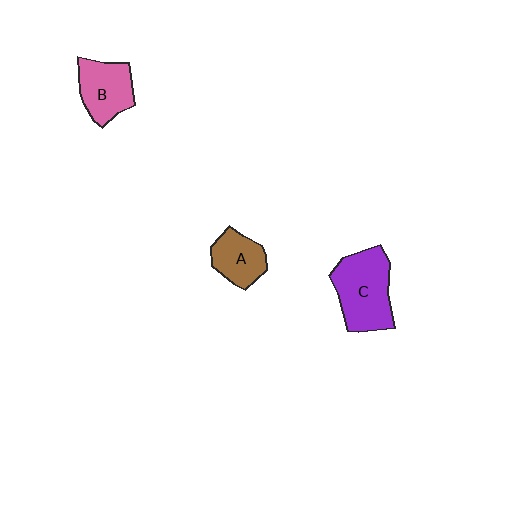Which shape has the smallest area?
Shape A (brown).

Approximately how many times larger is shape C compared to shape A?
Approximately 1.7 times.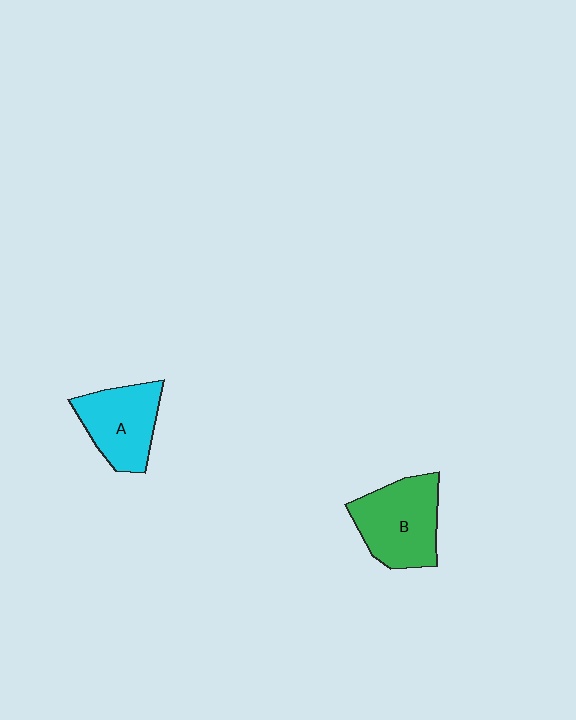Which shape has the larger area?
Shape B (green).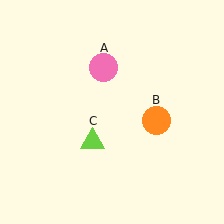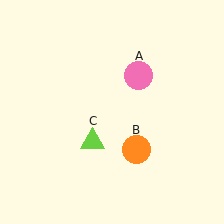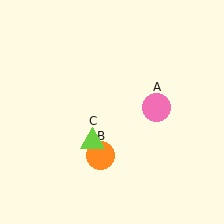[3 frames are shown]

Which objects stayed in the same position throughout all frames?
Lime triangle (object C) remained stationary.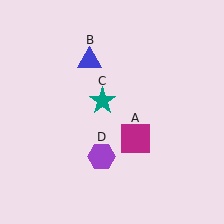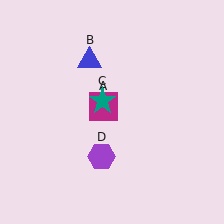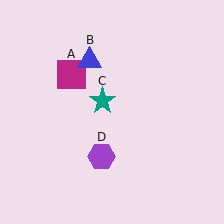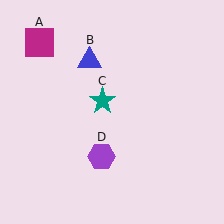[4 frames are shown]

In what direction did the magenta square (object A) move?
The magenta square (object A) moved up and to the left.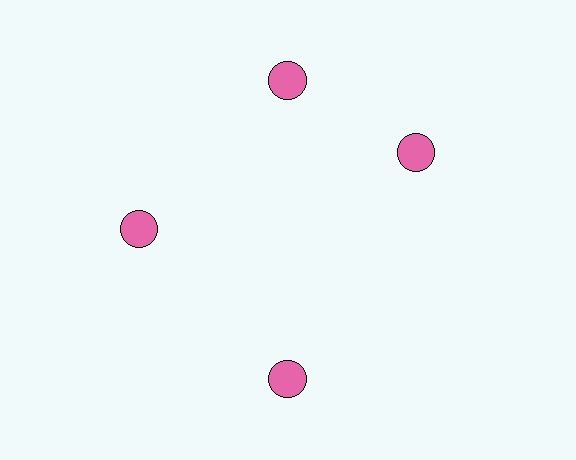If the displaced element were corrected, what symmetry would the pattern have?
It would have 4-fold rotational symmetry — the pattern would map onto itself every 90 degrees.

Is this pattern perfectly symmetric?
No. The 4 pink circles are arranged in a ring, but one element near the 3 o'clock position is rotated out of alignment along the ring, breaking the 4-fold rotational symmetry.